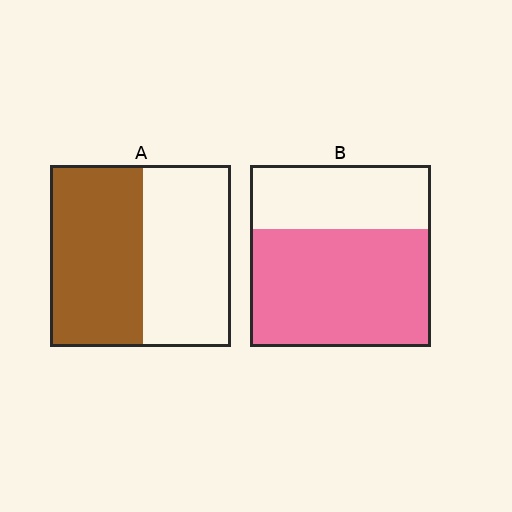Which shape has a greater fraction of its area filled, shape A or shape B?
Shape B.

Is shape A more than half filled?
Roughly half.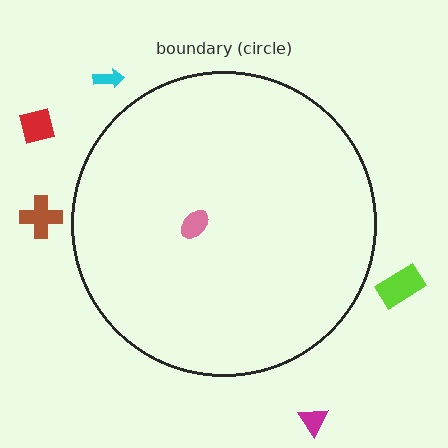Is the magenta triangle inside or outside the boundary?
Outside.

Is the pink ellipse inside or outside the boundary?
Inside.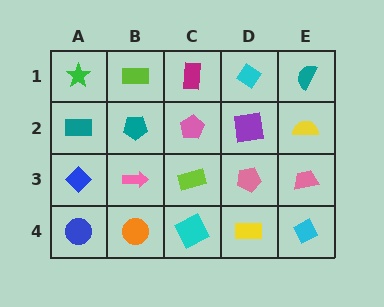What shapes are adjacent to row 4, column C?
A lime rectangle (row 3, column C), an orange circle (row 4, column B), a yellow rectangle (row 4, column D).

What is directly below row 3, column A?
A blue circle.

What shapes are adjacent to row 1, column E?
A yellow semicircle (row 2, column E), a cyan diamond (row 1, column D).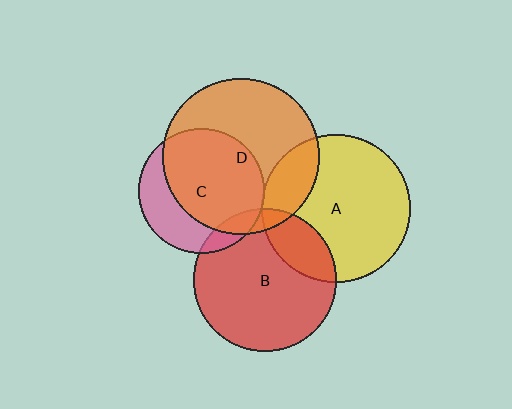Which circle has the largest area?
Circle D (orange).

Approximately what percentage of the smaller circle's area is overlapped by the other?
Approximately 65%.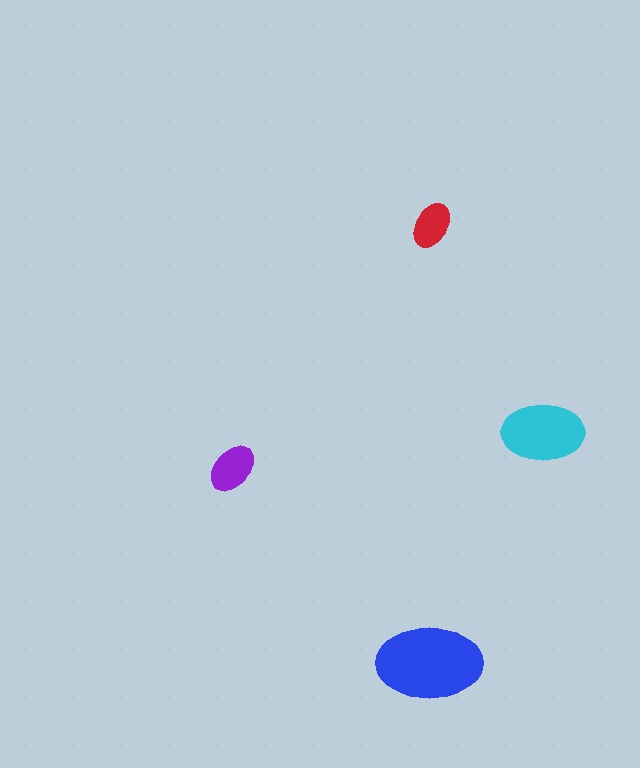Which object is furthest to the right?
The cyan ellipse is rightmost.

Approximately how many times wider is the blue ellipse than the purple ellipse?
About 2 times wider.